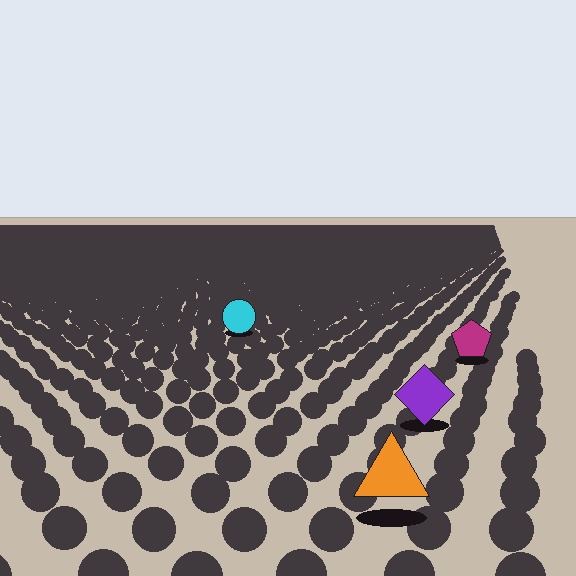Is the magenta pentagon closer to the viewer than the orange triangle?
No. The orange triangle is closer — you can tell from the texture gradient: the ground texture is coarser near it.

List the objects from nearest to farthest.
From nearest to farthest: the orange triangle, the purple diamond, the magenta pentagon, the cyan circle.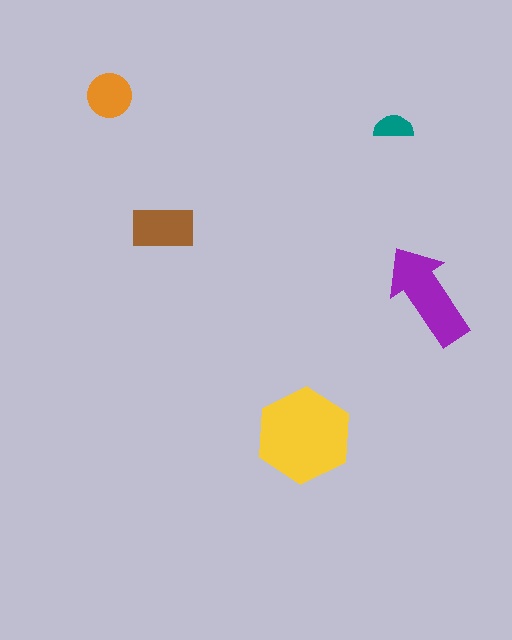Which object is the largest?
The yellow hexagon.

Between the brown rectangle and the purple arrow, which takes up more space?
The purple arrow.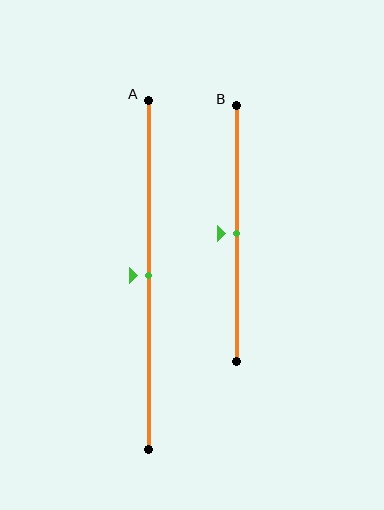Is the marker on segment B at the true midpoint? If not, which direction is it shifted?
Yes, the marker on segment B is at the true midpoint.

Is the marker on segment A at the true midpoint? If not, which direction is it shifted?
Yes, the marker on segment A is at the true midpoint.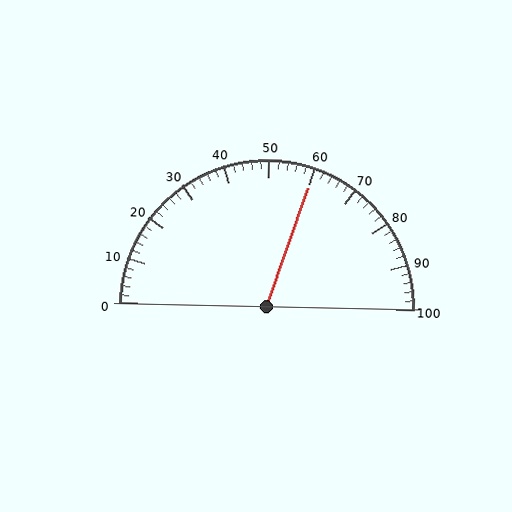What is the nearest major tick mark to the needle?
The nearest major tick mark is 60.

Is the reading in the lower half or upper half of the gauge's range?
The reading is in the upper half of the range (0 to 100).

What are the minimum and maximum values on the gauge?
The gauge ranges from 0 to 100.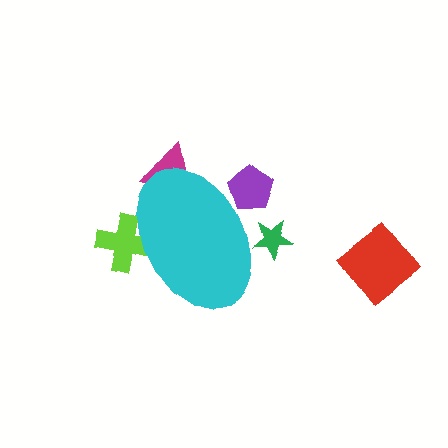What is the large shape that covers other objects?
A cyan ellipse.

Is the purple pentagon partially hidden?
Yes, the purple pentagon is partially hidden behind the cyan ellipse.